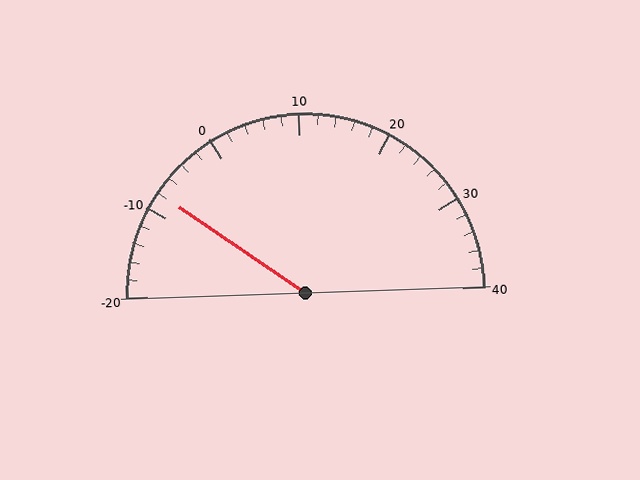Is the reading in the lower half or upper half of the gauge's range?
The reading is in the lower half of the range (-20 to 40).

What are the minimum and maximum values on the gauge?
The gauge ranges from -20 to 40.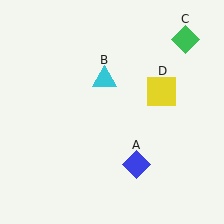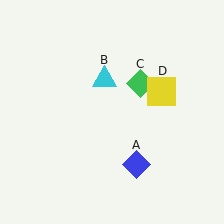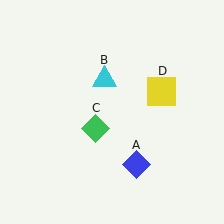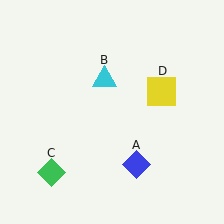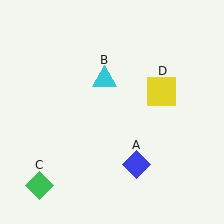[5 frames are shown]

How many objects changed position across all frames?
1 object changed position: green diamond (object C).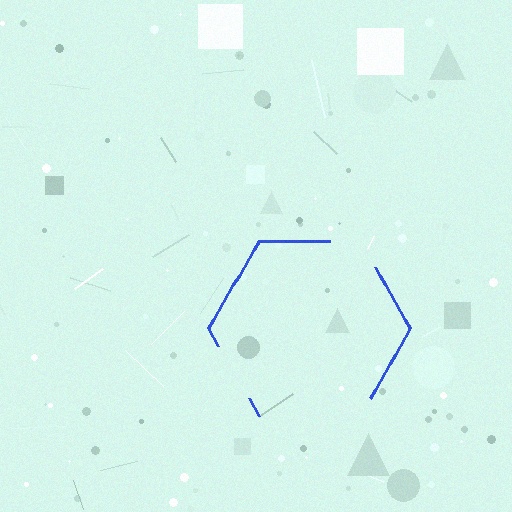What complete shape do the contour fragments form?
The contour fragments form a hexagon.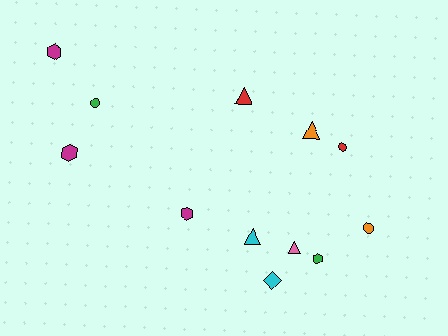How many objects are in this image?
There are 12 objects.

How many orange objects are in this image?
There are 2 orange objects.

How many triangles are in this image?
There are 4 triangles.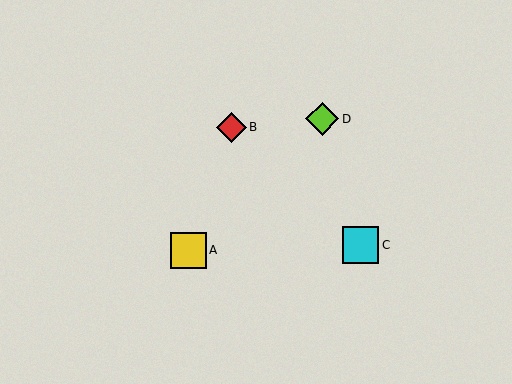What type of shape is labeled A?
Shape A is a yellow square.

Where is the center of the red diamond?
The center of the red diamond is at (231, 127).